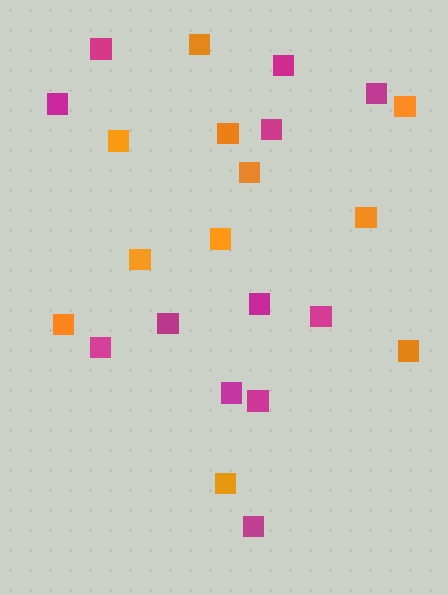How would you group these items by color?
There are 2 groups: one group of orange squares (11) and one group of magenta squares (12).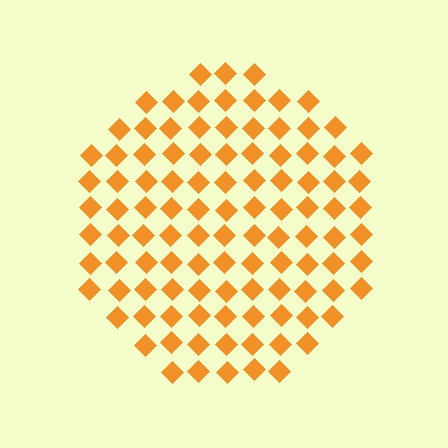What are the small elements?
The small elements are diamonds.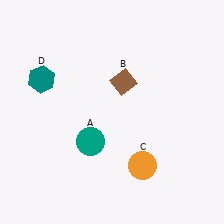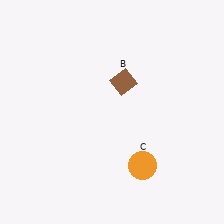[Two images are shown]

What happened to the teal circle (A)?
The teal circle (A) was removed in Image 2. It was in the bottom-left area of Image 1.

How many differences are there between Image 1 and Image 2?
There are 2 differences between the two images.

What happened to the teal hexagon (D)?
The teal hexagon (D) was removed in Image 2. It was in the top-left area of Image 1.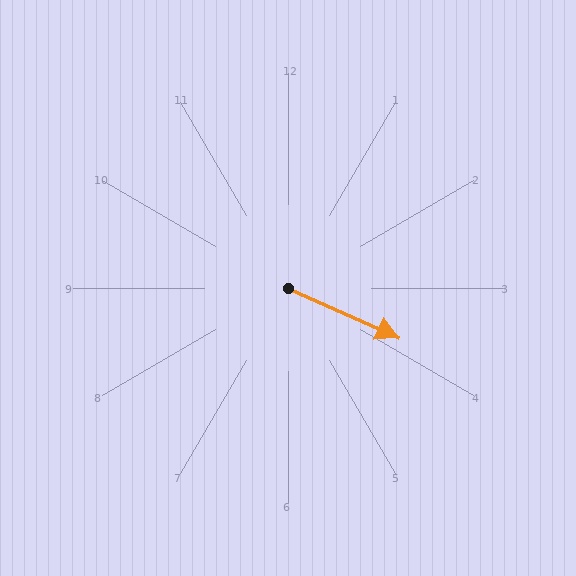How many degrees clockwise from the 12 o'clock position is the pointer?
Approximately 114 degrees.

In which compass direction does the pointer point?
Southeast.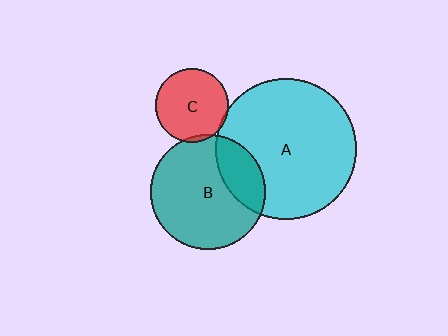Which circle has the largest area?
Circle A (cyan).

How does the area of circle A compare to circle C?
Approximately 3.7 times.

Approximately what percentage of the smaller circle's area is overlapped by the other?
Approximately 5%.